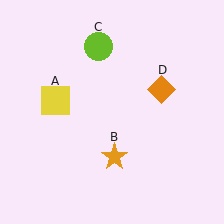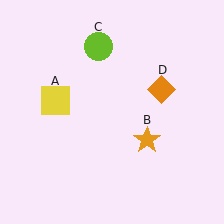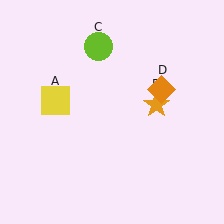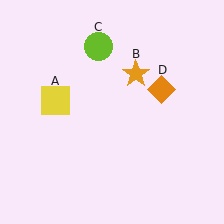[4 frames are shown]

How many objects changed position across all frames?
1 object changed position: orange star (object B).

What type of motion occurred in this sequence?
The orange star (object B) rotated counterclockwise around the center of the scene.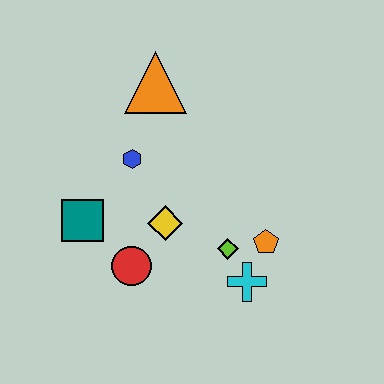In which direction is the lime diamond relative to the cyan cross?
The lime diamond is above the cyan cross.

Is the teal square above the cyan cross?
Yes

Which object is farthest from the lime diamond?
The orange triangle is farthest from the lime diamond.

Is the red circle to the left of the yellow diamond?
Yes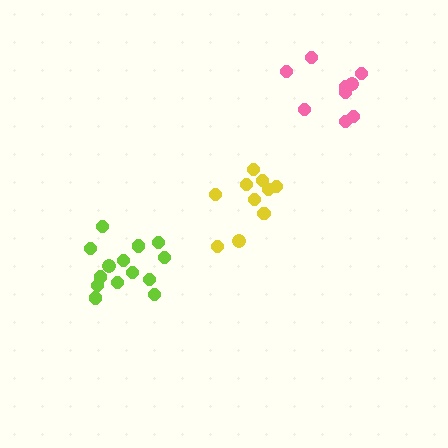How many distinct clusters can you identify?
There are 3 distinct clusters.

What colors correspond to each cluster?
The clusters are colored: yellow, lime, pink.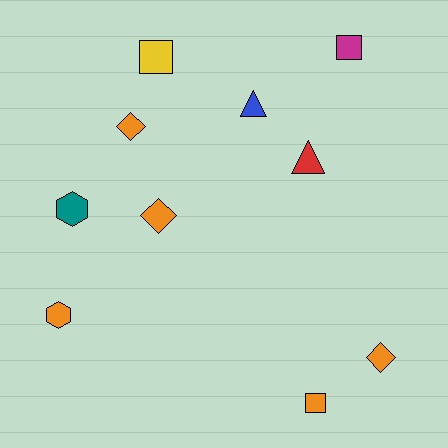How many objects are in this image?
There are 10 objects.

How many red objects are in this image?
There is 1 red object.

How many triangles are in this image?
There are 2 triangles.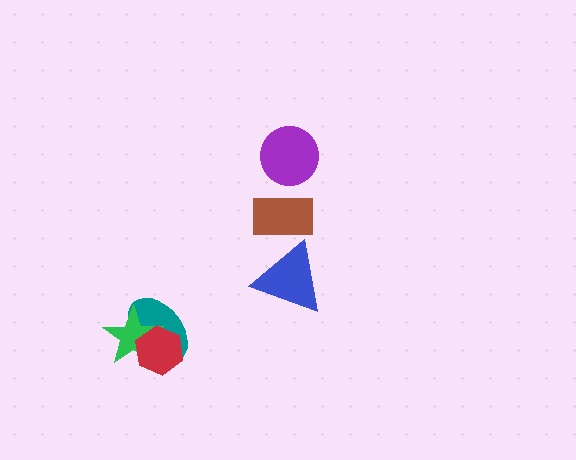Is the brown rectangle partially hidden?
Yes, it is partially covered by another shape.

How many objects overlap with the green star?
2 objects overlap with the green star.